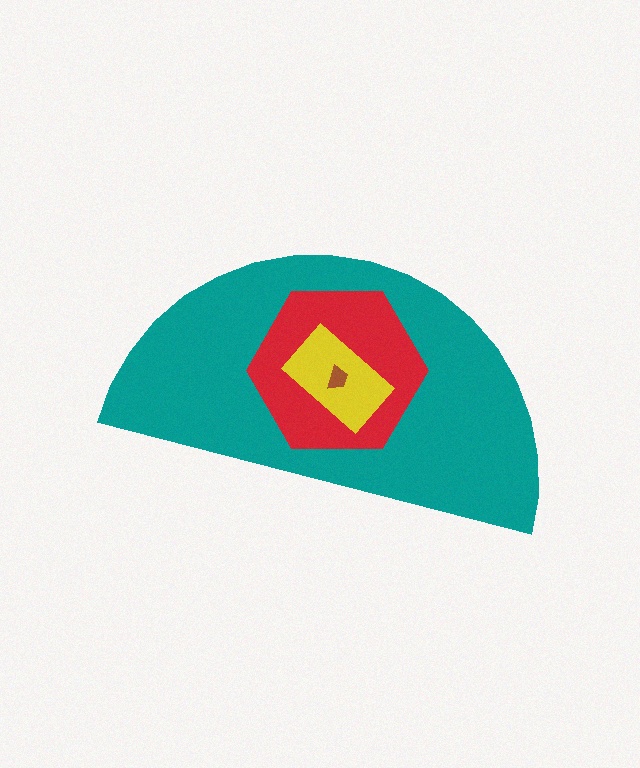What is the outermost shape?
The teal semicircle.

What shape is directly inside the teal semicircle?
The red hexagon.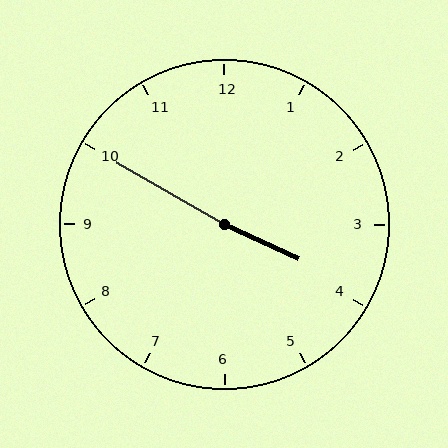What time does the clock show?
3:50.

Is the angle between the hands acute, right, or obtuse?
It is obtuse.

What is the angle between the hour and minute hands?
Approximately 175 degrees.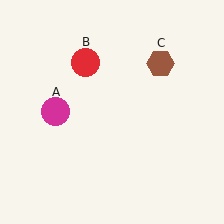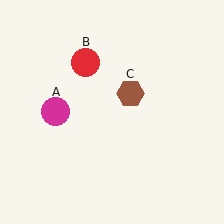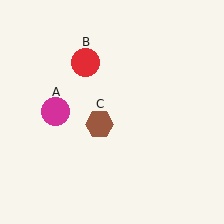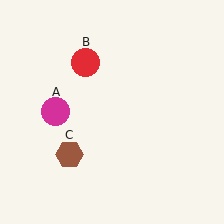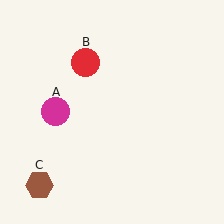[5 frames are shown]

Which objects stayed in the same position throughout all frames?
Magenta circle (object A) and red circle (object B) remained stationary.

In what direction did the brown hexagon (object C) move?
The brown hexagon (object C) moved down and to the left.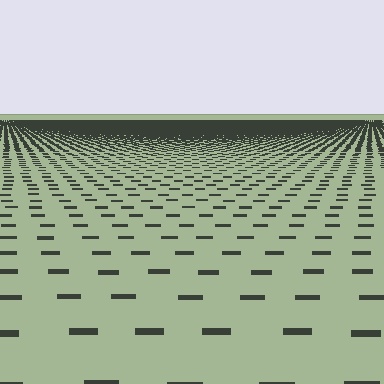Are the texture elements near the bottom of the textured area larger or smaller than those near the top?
Larger. Near the bottom, elements are closer to the viewer and appear at a bigger on-screen size.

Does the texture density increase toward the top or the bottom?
Density increases toward the top.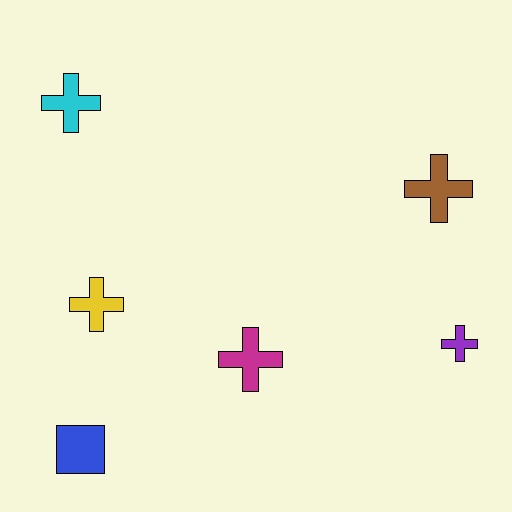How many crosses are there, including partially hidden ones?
There are 5 crosses.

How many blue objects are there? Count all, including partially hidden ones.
There is 1 blue object.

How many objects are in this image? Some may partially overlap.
There are 6 objects.